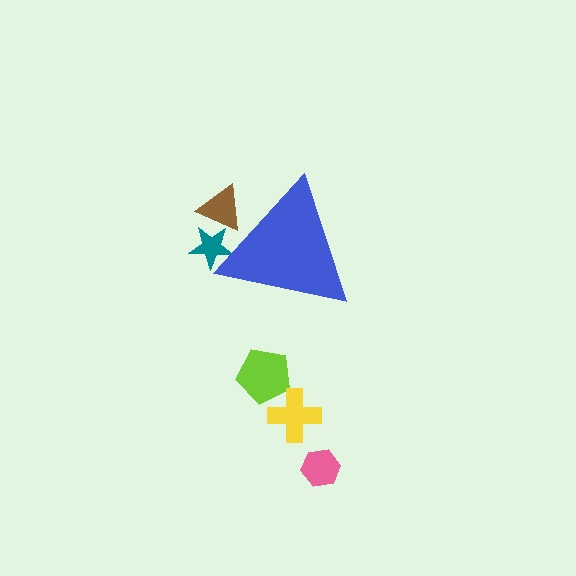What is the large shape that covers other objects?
A blue triangle.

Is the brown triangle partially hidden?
Yes, the brown triangle is partially hidden behind the blue triangle.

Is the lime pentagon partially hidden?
No, the lime pentagon is fully visible.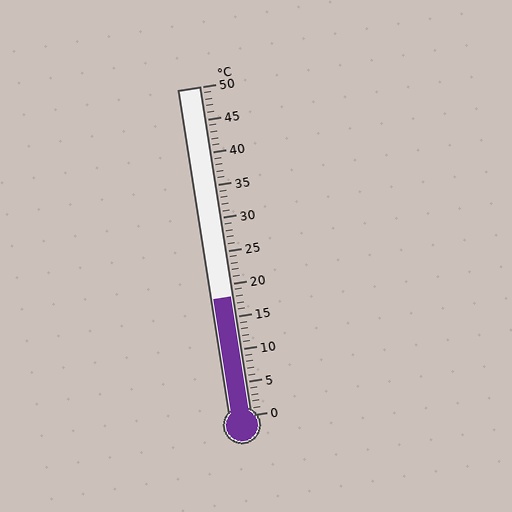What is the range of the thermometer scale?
The thermometer scale ranges from 0°C to 50°C.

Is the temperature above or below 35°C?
The temperature is below 35°C.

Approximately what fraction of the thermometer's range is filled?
The thermometer is filled to approximately 35% of its range.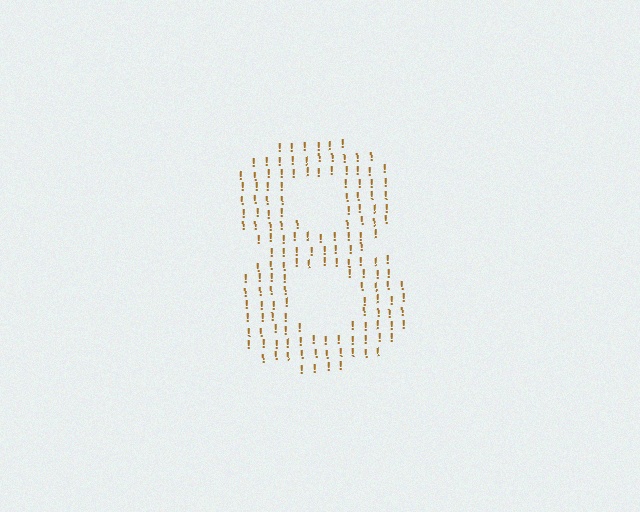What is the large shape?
The large shape is the digit 8.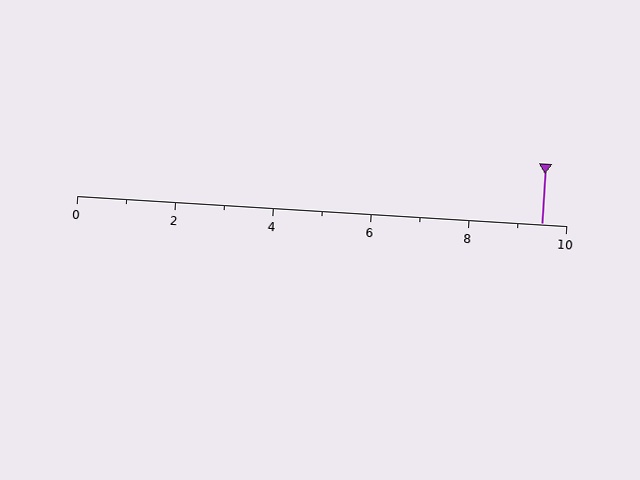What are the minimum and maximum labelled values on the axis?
The axis runs from 0 to 10.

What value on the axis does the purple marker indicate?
The marker indicates approximately 9.5.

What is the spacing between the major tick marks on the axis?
The major ticks are spaced 2 apart.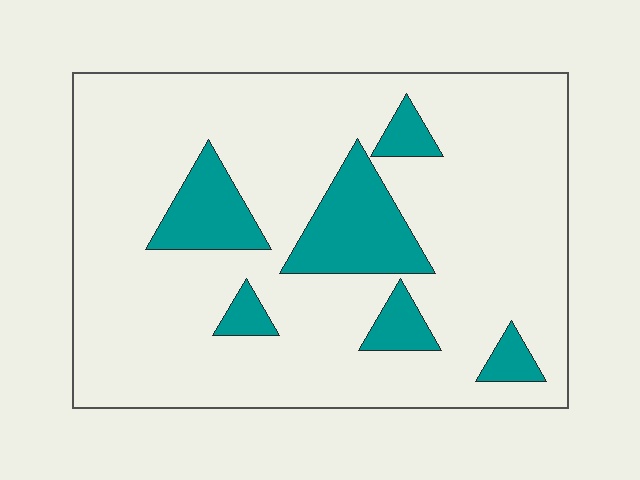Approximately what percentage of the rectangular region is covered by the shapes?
Approximately 15%.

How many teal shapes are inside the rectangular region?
6.